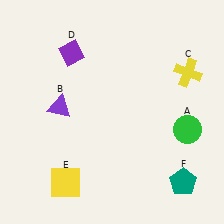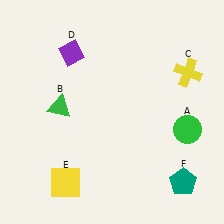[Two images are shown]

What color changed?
The triangle (B) changed from purple in Image 1 to green in Image 2.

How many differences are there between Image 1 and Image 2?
There is 1 difference between the two images.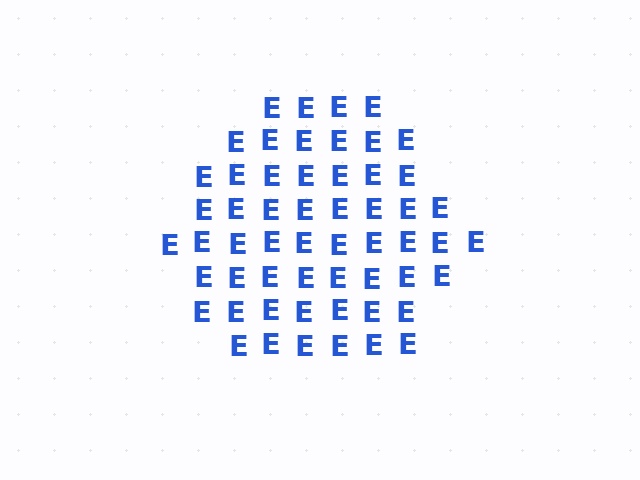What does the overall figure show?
The overall figure shows a hexagon.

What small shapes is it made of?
It is made of small letter E's.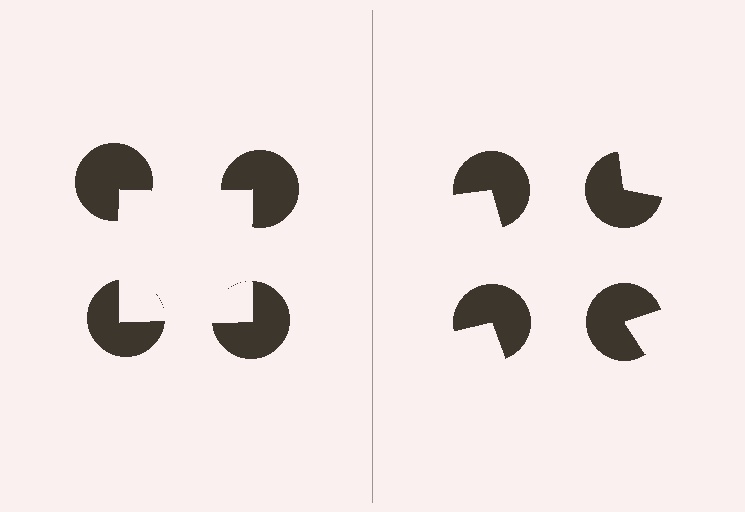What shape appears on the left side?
An illusory square.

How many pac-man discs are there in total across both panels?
8 — 4 on each side.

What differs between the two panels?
The pac-man discs are positioned identically on both sides; only the wedge orientations differ. On the left they align to a square; on the right they are misaligned.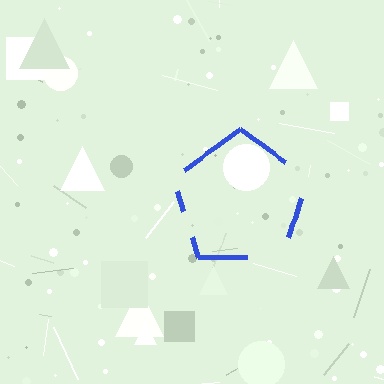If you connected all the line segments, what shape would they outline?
They would outline a pentagon.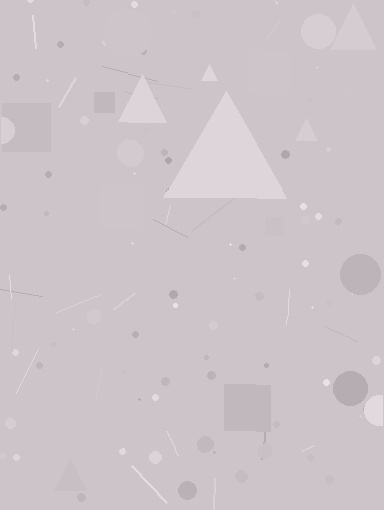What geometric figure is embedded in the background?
A triangle is embedded in the background.